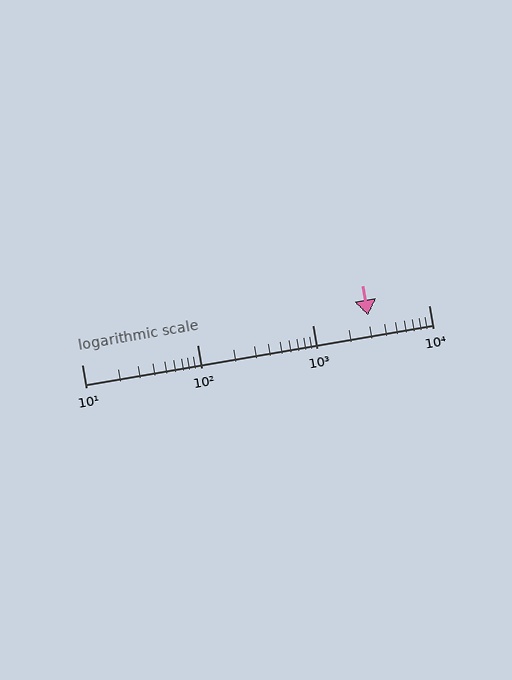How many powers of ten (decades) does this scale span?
The scale spans 3 decades, from 10 to 10000.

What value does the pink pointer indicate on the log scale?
The pointer indicates approximately 3000.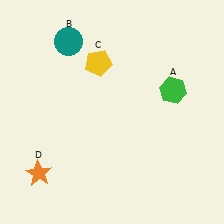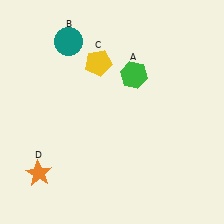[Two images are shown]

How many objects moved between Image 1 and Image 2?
1 object moved between the two images.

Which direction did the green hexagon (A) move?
The green hexagon (A) moved left.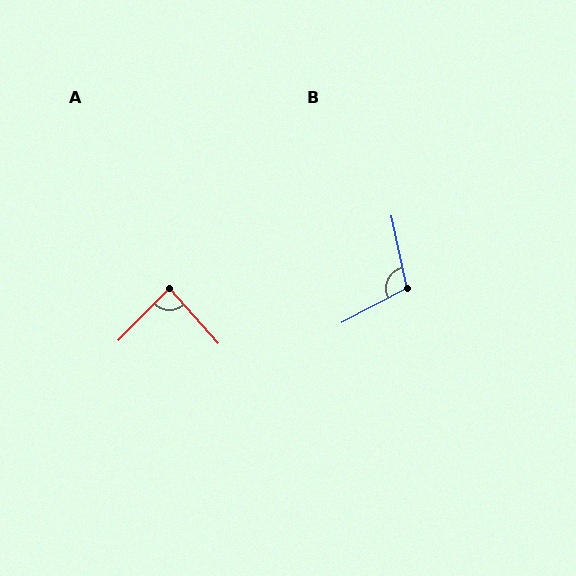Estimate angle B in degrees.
Approximately 106 degrees.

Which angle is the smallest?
A, at approximately 86 degrees.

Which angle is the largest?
B, at approximately 106 degrees.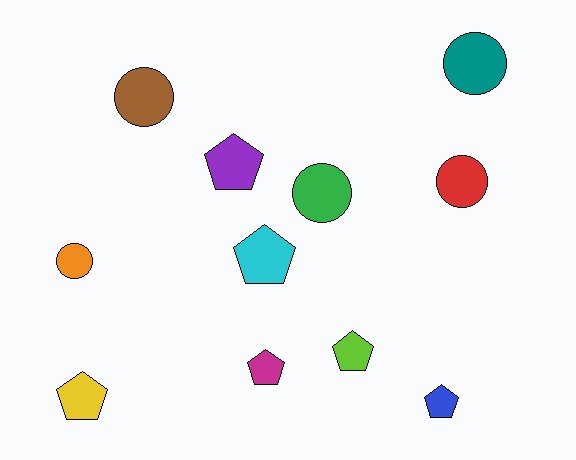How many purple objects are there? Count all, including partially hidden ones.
There is 1 purple object.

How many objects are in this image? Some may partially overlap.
There are 11 objects.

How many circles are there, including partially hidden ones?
There are 5 circles.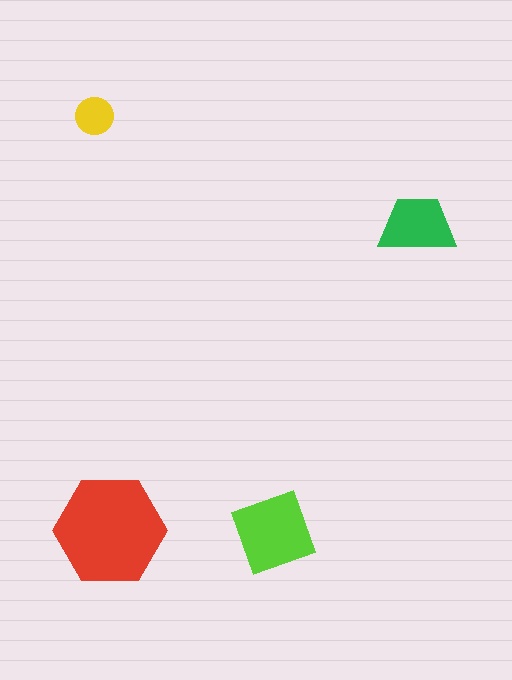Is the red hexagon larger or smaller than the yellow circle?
Larger.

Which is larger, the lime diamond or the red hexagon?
The red hexagon.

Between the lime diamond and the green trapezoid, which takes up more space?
The lime diamond.